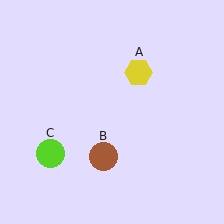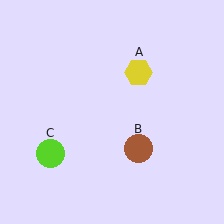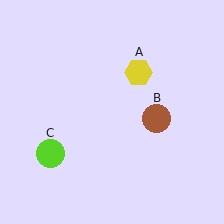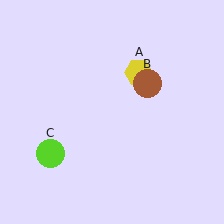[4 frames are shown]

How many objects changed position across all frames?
1 object changed position: brown circle (object B).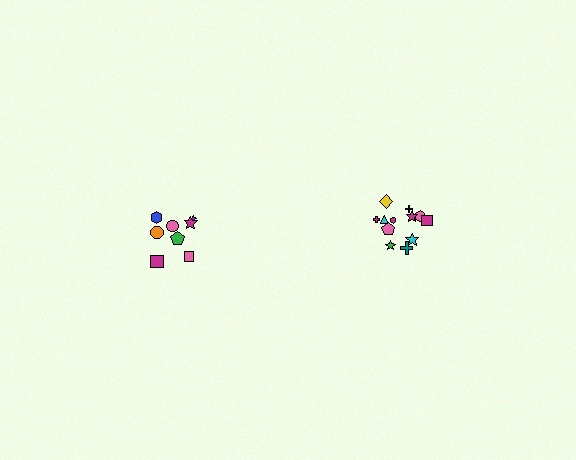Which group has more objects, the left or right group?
The right group.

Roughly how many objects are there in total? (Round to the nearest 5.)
Roughly 20 objects in total.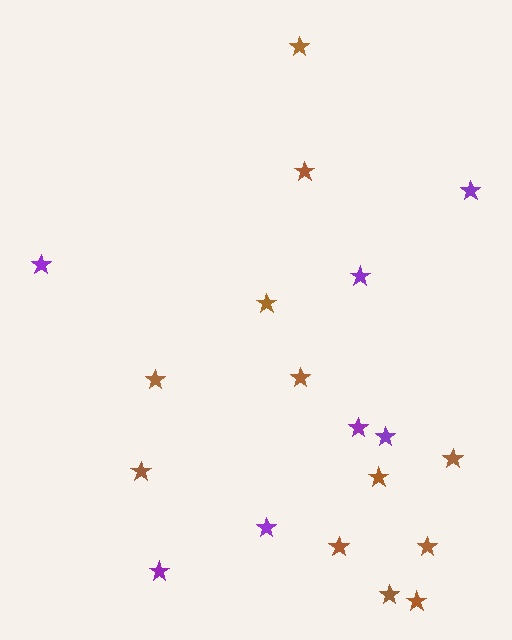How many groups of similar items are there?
There are 2 groups: one group of purple stars (7) and one group of brown stars (12).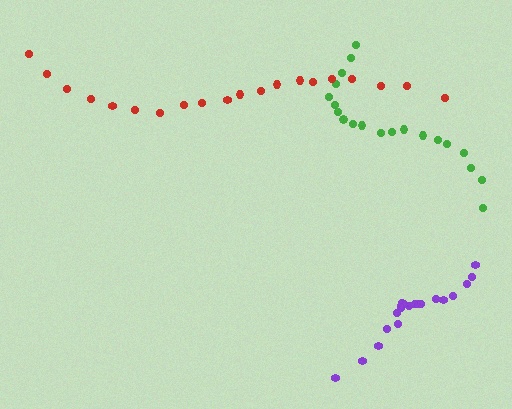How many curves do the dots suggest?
There are 3 distinct paths.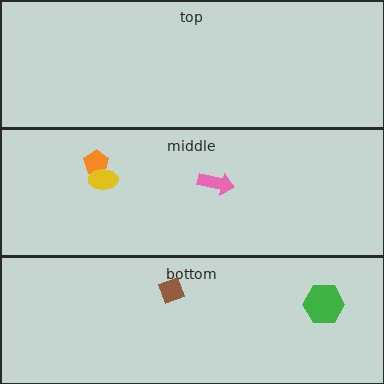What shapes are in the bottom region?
The green hexagon, the brown diamond.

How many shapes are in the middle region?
3.